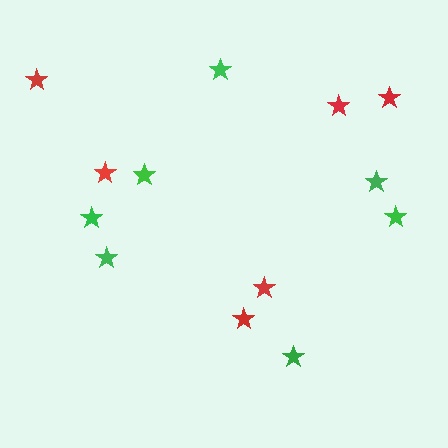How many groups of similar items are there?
There are 2 groups: one group of red stars (6) and one group of green stars (7).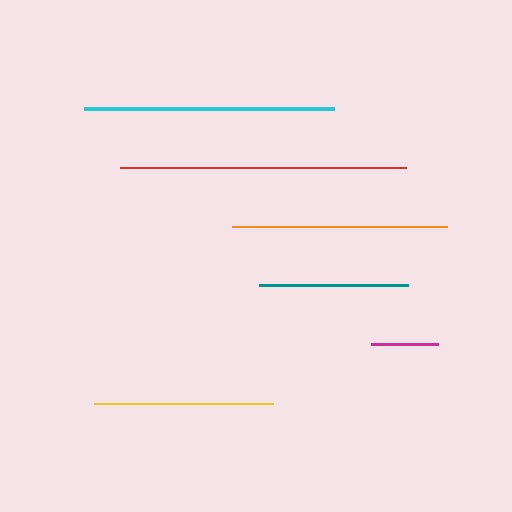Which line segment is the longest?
The red line is the longest at approximately 286 pixels.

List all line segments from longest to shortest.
From longest to shortest: red, cyan, orange, yellow, teal, magenta.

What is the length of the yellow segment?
The yellow segment is approximately 179 pixels long.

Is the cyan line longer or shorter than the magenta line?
The cyan line is longer than the magenta line.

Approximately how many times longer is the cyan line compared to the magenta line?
The cyan line is approximately 3.7 times the length of the magenta line.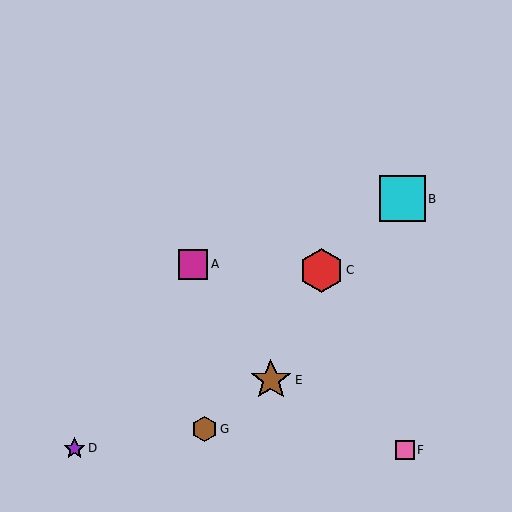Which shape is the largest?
The cyan square (labeled B) is the largest.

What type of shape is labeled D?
Shape D is a purple star.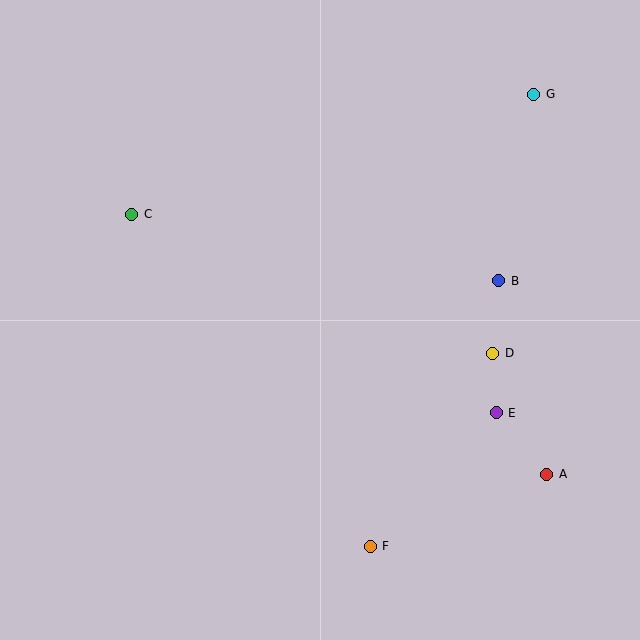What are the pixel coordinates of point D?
Point D is at (493, 353).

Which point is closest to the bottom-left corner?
Point F is closest to the bottom-left corner.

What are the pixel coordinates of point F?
Point F is at (370, 546).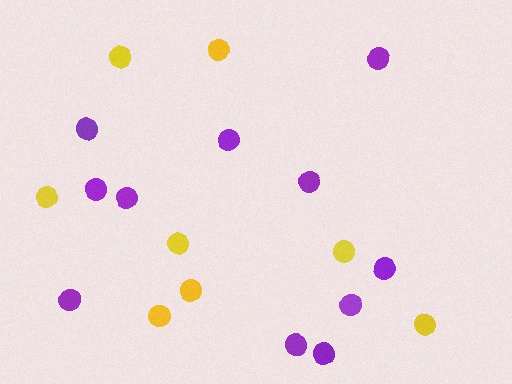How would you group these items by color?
There are 2 groups: one group of yellow circles (8) and one group of purple circles (11).